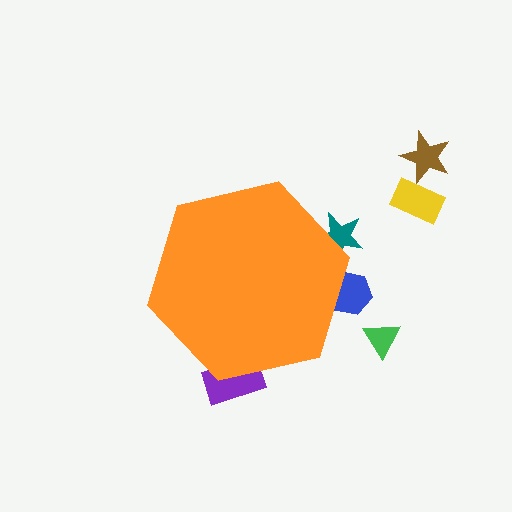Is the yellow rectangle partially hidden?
No, the yellow rectangle is fully visible.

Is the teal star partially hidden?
Yes, the teal star is partially hidden behind the orange hexagon.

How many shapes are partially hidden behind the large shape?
3 shapes are partially hidden.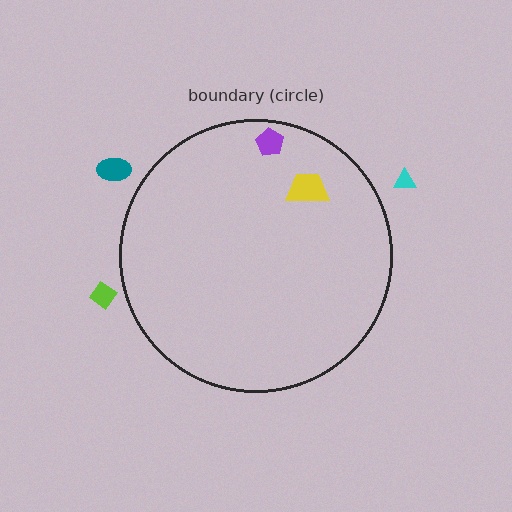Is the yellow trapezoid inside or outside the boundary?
Inside.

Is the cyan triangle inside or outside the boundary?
Outside.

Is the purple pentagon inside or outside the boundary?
Inside.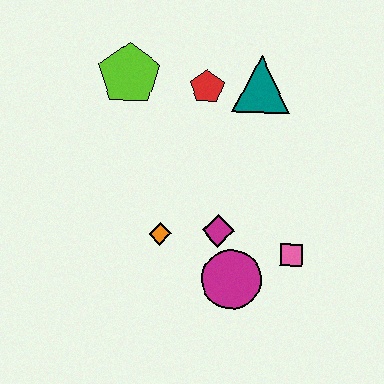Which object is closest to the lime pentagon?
The red pentagon is closest to the lime pentagon.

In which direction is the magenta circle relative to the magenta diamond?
The magenta circle is below the magenta diamond.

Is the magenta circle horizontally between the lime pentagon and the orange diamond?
No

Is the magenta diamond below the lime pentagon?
Yes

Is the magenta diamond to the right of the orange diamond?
Yes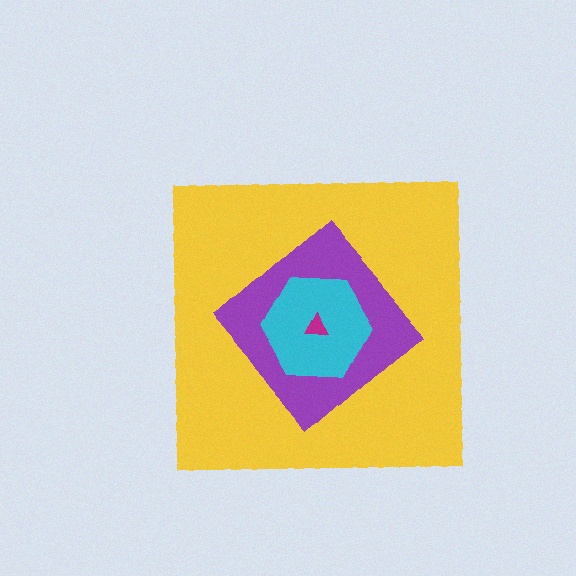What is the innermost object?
The magenta triangle.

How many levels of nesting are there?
4.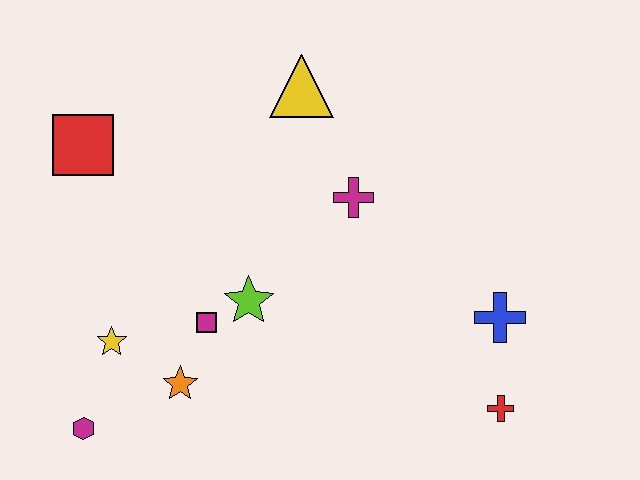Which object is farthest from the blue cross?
The red square is farthest from the blue cross.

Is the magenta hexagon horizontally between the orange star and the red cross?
No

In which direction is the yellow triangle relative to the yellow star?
The yellow triangle is above the yellow star.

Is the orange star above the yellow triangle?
No